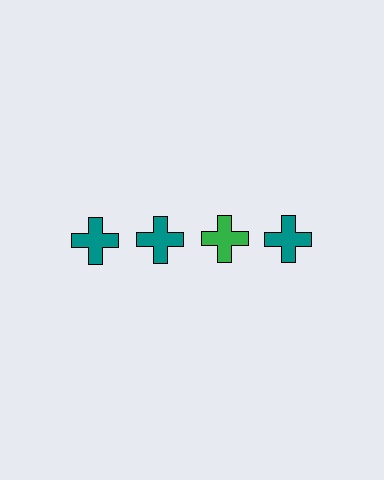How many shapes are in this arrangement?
There are 4 shapes arranged in a grid pattern.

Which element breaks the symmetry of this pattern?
The green cross in the top row, center column breaks the symmetry. All other shapes are teal crosses.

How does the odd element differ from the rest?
It has a different color: green instead of teal.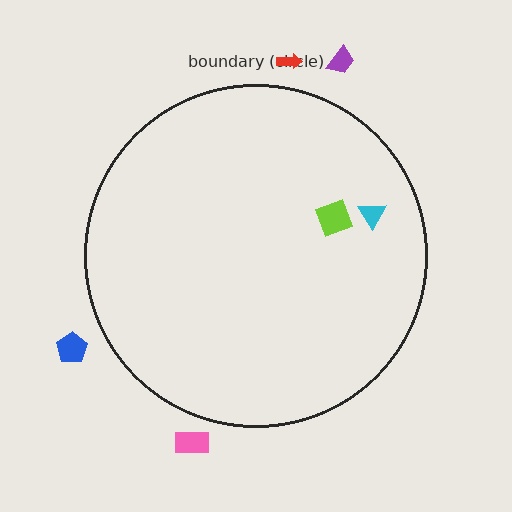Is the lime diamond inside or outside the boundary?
Inside.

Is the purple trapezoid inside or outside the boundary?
Outside.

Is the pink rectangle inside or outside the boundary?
Outside.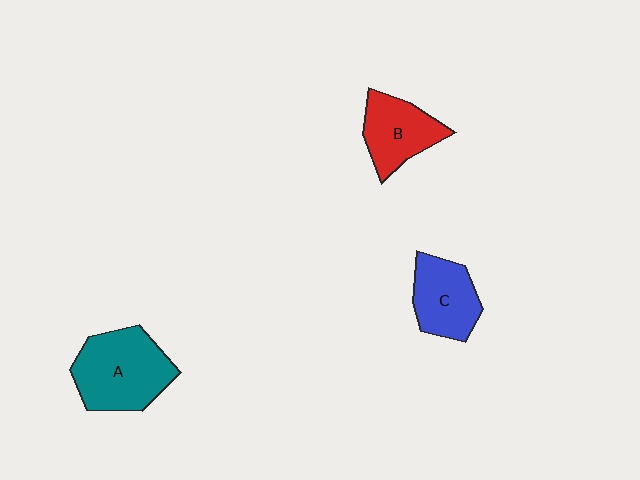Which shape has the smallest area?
Shape B (red).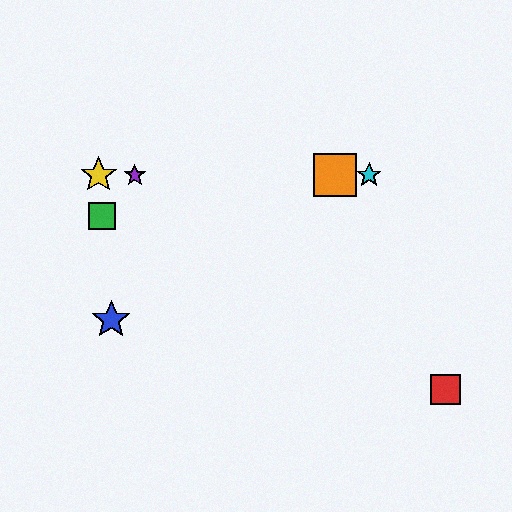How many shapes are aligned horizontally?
4 shapes (the yellow star, the purple star, the orange square, the cyan star) are aligned horizontally.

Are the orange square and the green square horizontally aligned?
No, the orange square is at y≈175 and the green square is at y≈216.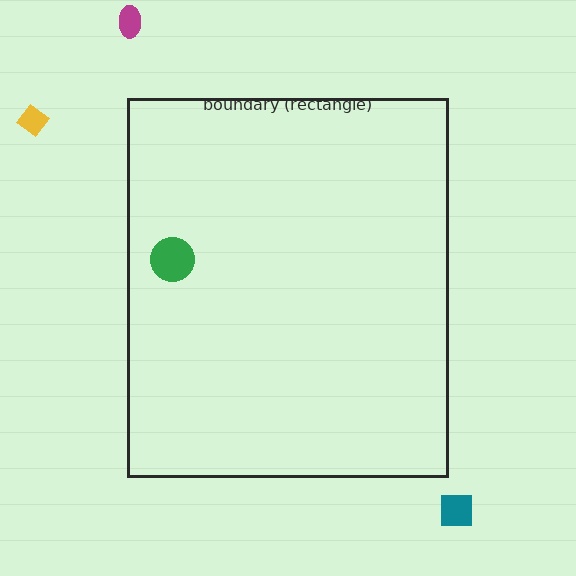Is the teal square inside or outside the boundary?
Outside.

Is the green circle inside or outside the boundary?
Inside.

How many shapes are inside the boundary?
1 inside, 3 outside.